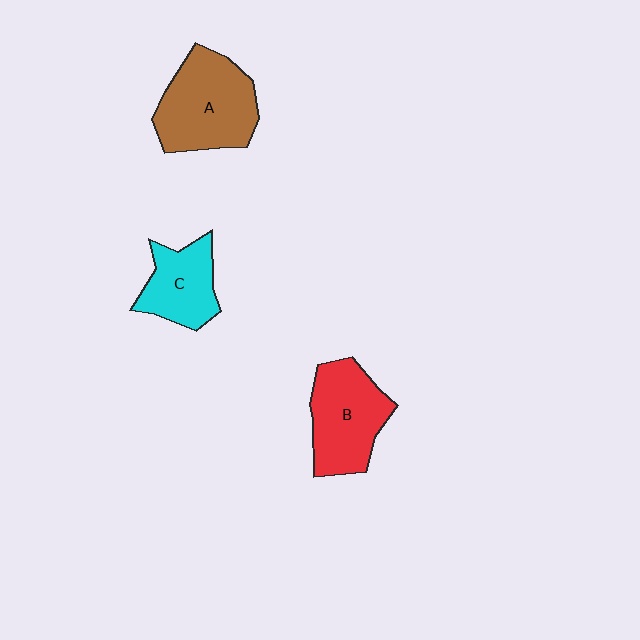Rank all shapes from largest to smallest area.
From largest to smallest: A (brown), B (red), C (cyan).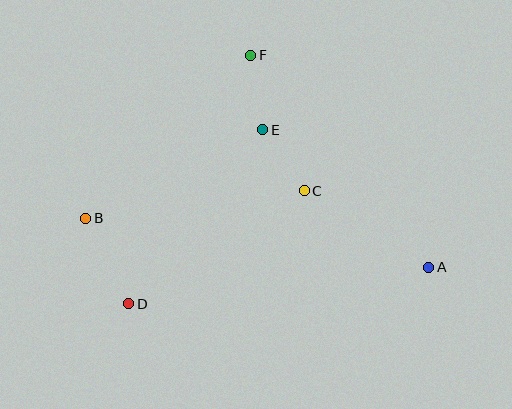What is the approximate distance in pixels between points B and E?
The distance between B and E is approximately 199 pixels.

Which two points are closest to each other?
Points C and E are closest to each other.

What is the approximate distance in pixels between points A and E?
The distance between A and E is approximately 215 pixels.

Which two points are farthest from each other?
Points A and B are farthest from each other.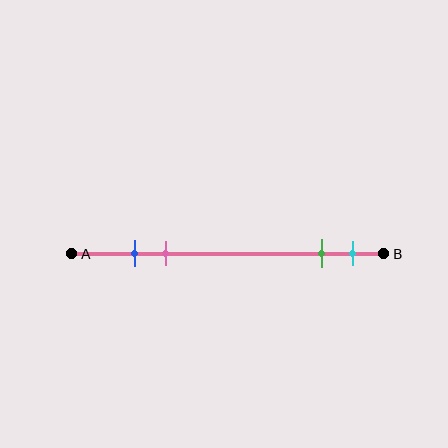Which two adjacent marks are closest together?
The blue and pink marks are the closest adjacent pair.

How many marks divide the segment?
There are 4 marks dividing the segment.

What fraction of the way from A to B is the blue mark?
The blue mark is approximately 20% (0.2) of the way from A to B.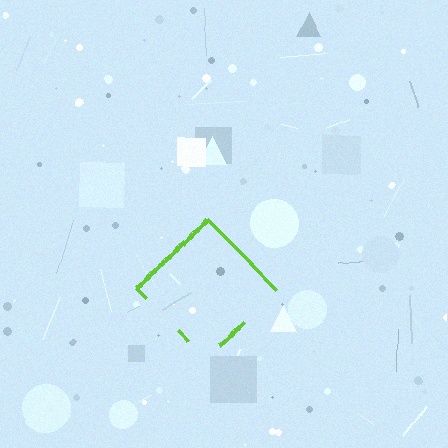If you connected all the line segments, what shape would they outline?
They would outline a diamond.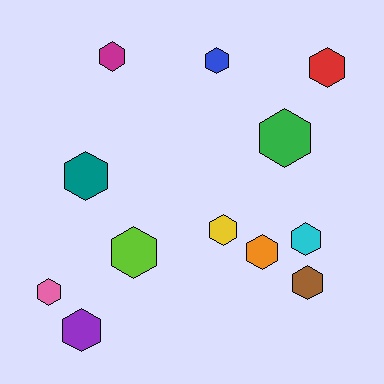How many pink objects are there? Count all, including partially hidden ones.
There is 1 pink object.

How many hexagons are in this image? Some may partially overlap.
There are 12 hexagons.